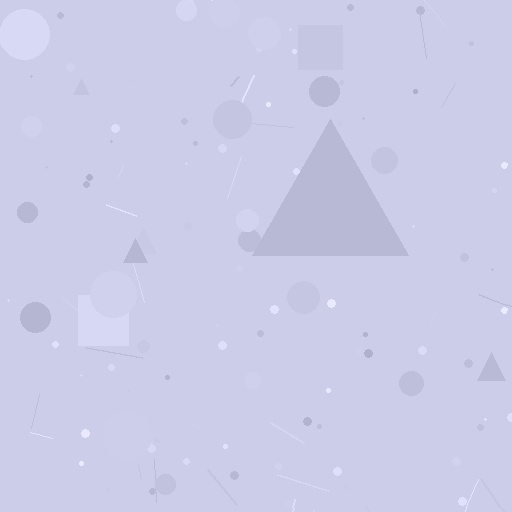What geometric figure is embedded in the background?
A triangle is embedded in the background.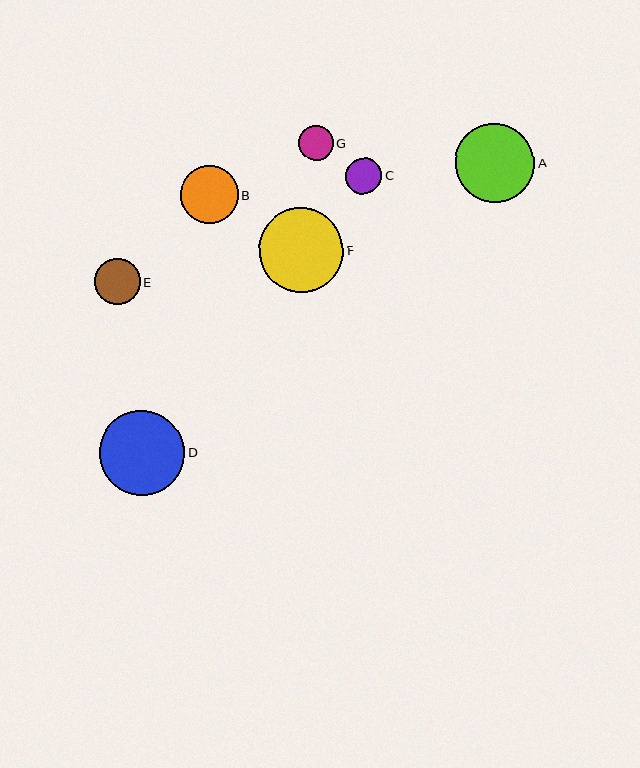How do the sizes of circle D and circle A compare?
Circle D and circle A are approximately the same size.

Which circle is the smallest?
Circle G is the smallest with a size of approximately 35 pixels.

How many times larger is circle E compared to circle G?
Circle E is approximately 1.3 times the size of circle G.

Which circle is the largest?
Circle D is the largest with a size of approximately 85 pixels.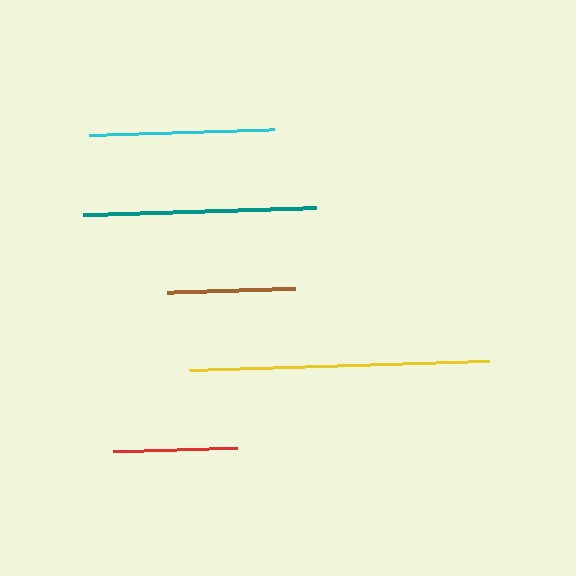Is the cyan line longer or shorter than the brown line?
The cyan line is longer than the brown line.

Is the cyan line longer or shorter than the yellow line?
The yellow line is longer than the cyan line.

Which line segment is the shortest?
The red line is the shortest at approximately 124 pixels.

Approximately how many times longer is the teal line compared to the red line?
The teal line is approximately 1.9 times the length of the red line.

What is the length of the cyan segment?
The cyan segment is approximately 185 pixels long.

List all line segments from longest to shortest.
From longest to shortest: yellow, teal, cyan, brown, red.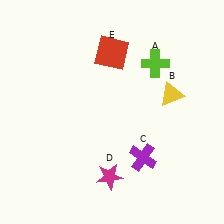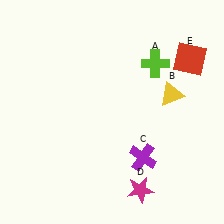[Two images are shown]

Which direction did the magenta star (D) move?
The magenta star (D) moved right.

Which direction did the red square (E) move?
The red square (E) moved right.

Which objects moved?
The objects that moved are: the magenta star (D), the red square (E).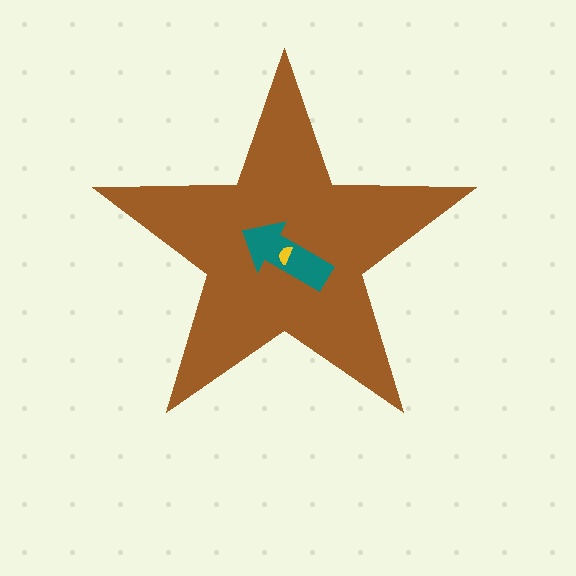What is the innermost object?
The yellow semicircle.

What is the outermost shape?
The brown star.